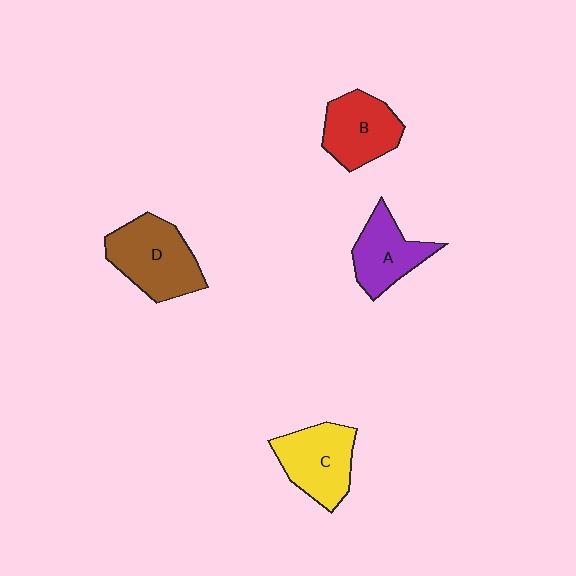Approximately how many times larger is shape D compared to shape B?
Approximately 1.2 times.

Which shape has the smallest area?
Shape A (purple).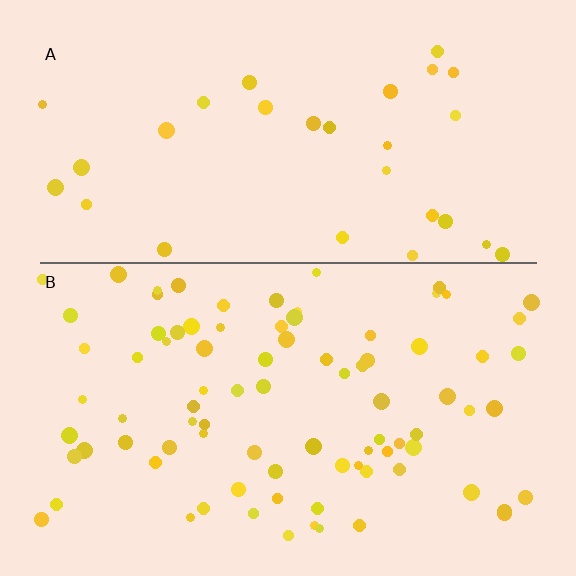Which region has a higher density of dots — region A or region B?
B (the bottom).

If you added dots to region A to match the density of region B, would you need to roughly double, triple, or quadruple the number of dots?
Approximately triple.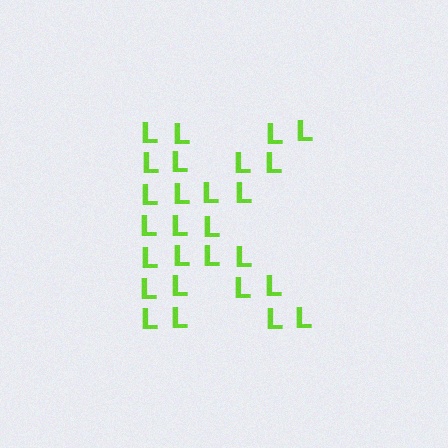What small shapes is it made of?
It is made of small letter L's.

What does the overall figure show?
The overall figure shows the letter K.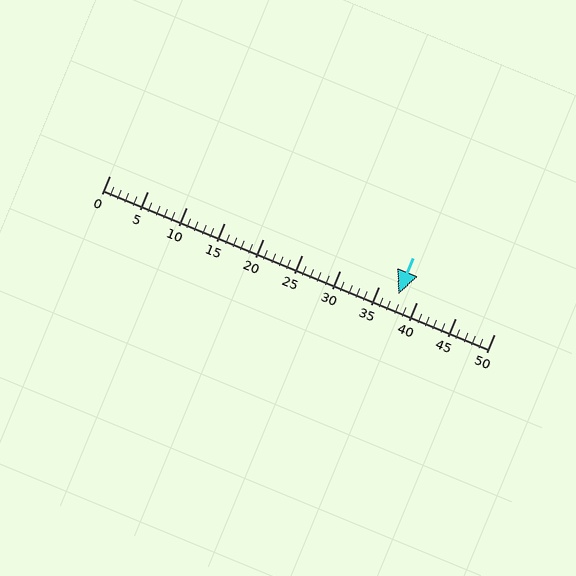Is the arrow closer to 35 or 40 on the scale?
The arrow is closer to 40.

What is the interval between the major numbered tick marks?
The major tick marks are spaced 5 units apart.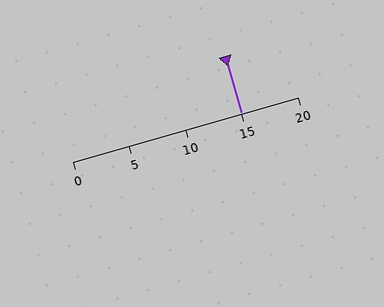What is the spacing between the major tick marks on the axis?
The major ticks are spaced 5 apart.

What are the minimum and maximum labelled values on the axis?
The axis runs from 0 to 20.